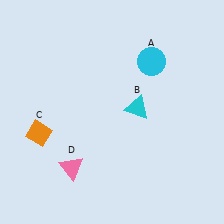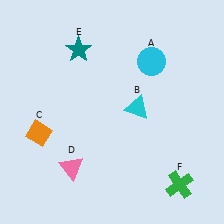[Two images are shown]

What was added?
A teal star (E), a green cross (F) were added in Image 2.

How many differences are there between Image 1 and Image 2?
There are 2 differences between the two images.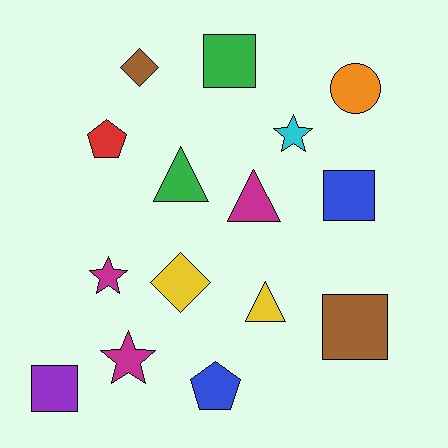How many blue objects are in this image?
There are 2 blue objects.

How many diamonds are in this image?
There are 2 diamonds.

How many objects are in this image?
There are 15 objects.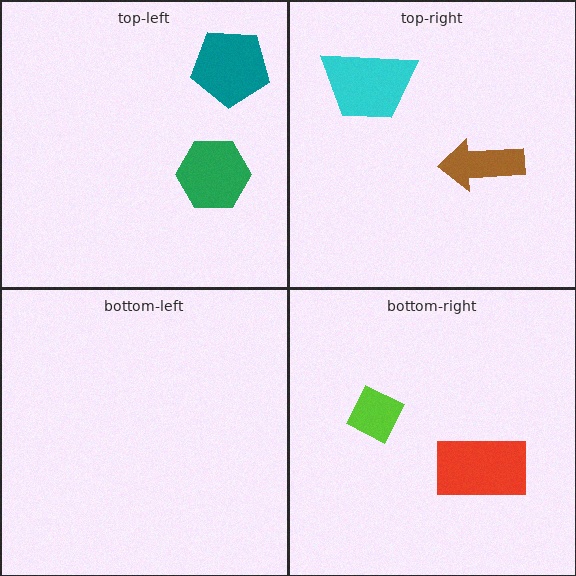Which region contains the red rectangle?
The bottom-right region.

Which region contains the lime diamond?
The bottom-right region.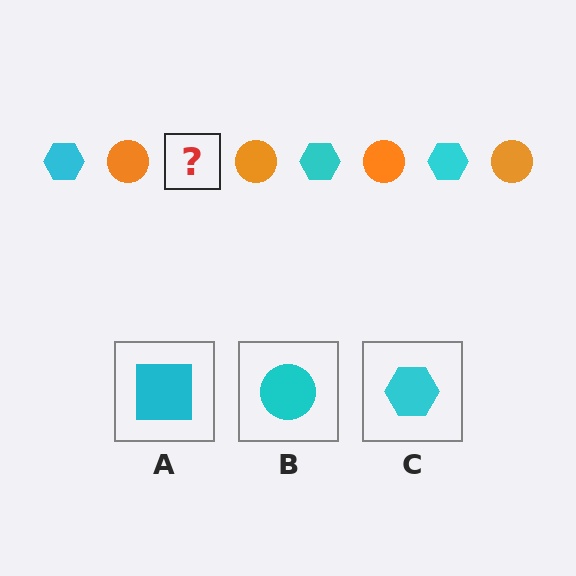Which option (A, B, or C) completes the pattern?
C.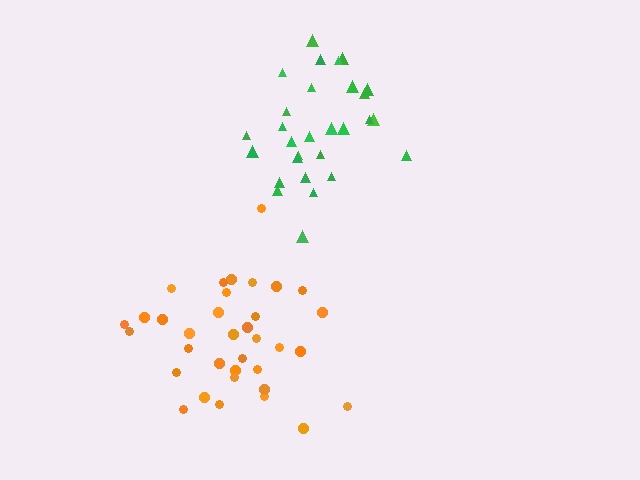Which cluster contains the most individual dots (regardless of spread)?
Orange (35).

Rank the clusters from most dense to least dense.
orange, green.